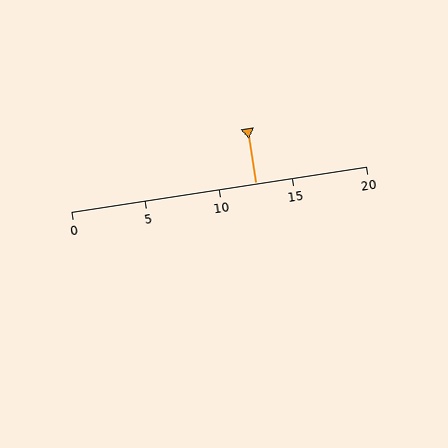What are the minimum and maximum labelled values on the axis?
The axis runs from 0 to 20.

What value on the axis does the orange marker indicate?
The marker indicates approximately 12.5.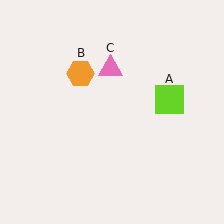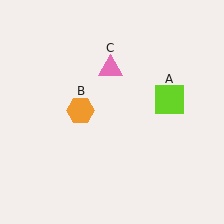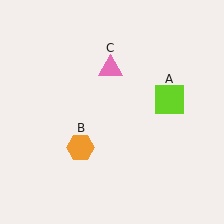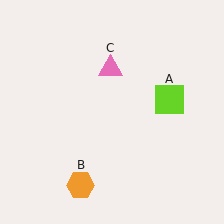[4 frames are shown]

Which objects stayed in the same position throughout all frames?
Lime square (object A) and pink triangle (object C) remained stationary.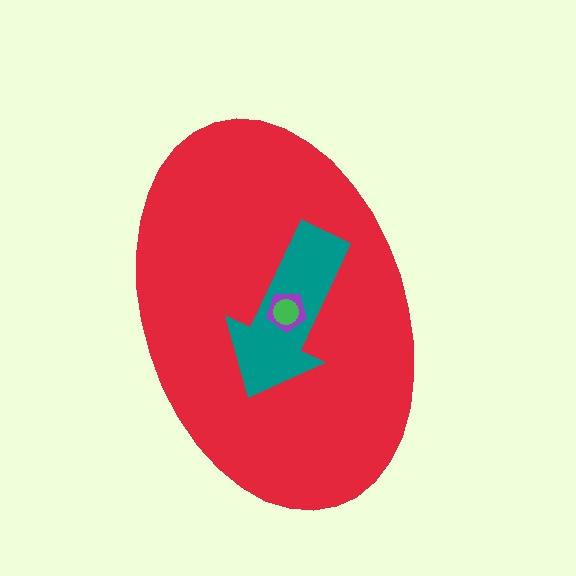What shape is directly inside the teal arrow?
The purple pentagon.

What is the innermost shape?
The green circle.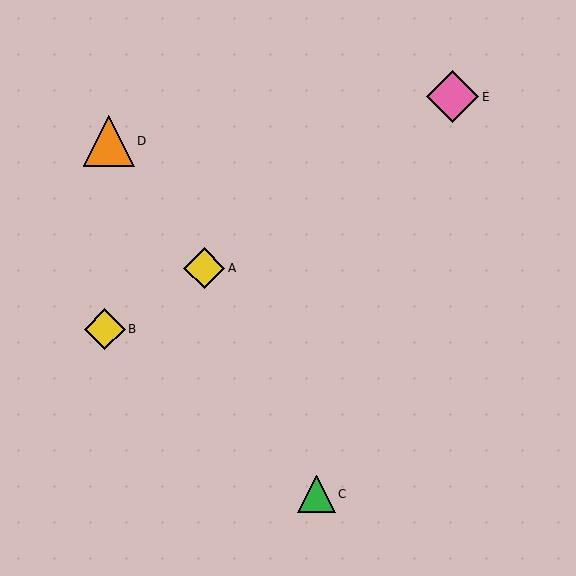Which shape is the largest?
The pink diamond (labeled E) is the largest.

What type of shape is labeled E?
Shape E is a pink diamond.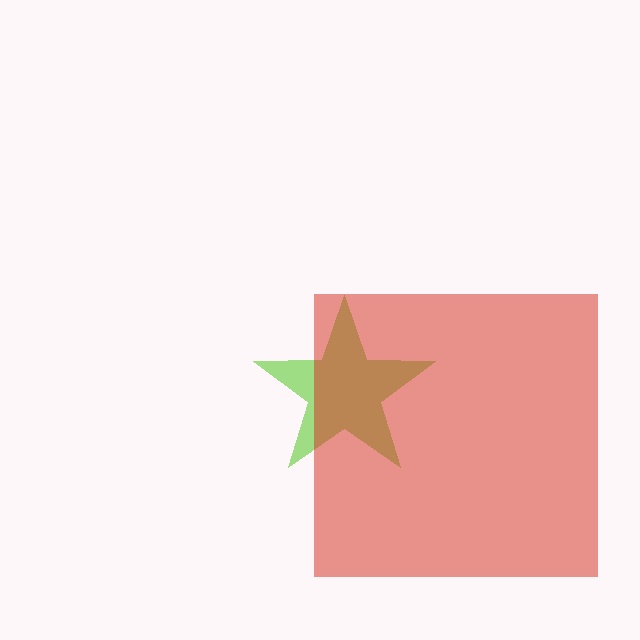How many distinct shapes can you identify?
There are 2 distinct shapes: a lime star, a red square.